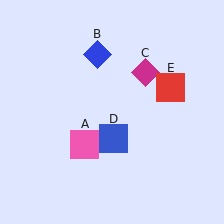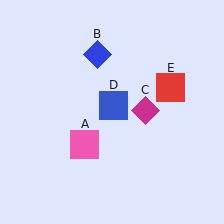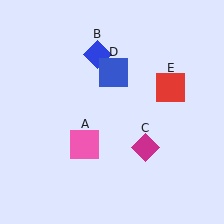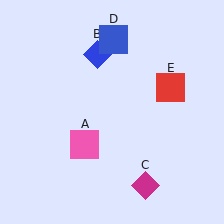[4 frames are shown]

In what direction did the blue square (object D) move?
The blue square (object D) moved up.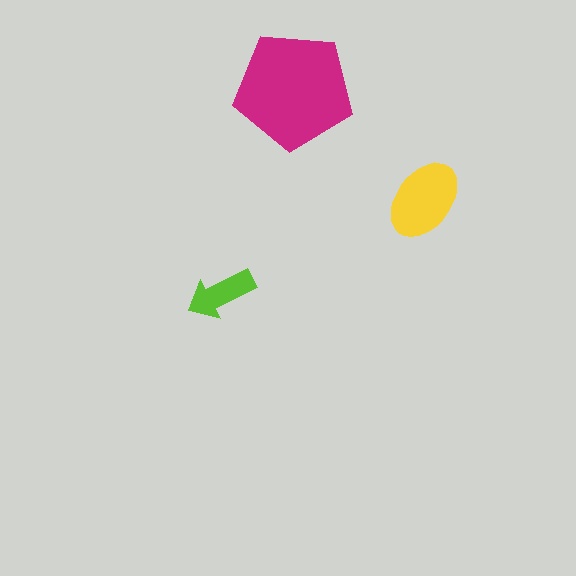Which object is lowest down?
The lime arrow is bottommost.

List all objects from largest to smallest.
The magenta pentagon, the yellow ellipse, the lime arrow.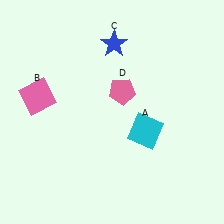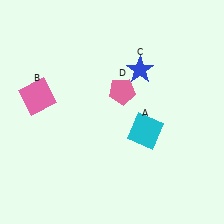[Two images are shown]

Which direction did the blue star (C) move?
The blue star (C) moved down.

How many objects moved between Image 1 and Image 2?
1 object moved between the two images.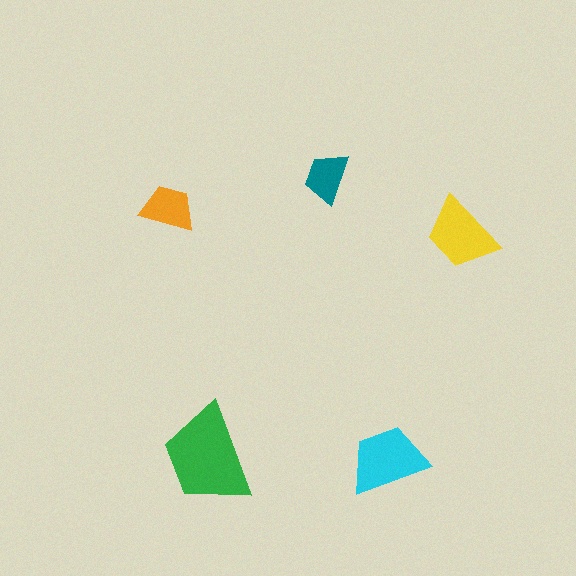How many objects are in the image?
There are 5 objects in the image.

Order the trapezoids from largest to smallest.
the green one, the cyan one, the yellow one, the orange one, the teal one.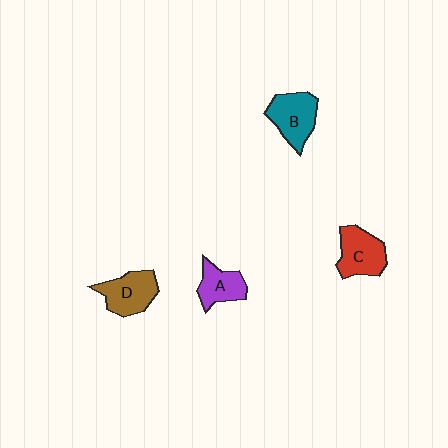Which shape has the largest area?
Shape B (teal).